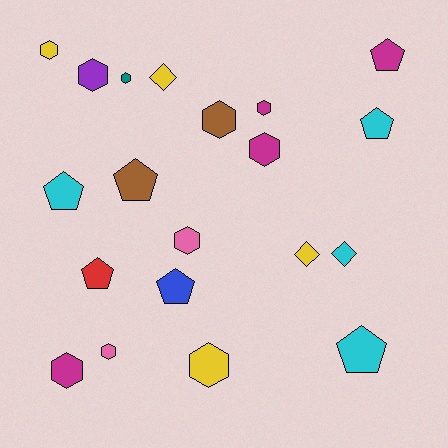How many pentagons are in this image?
There are 7 pentagons.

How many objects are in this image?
There are 20 objects.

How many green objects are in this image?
There are no green objects.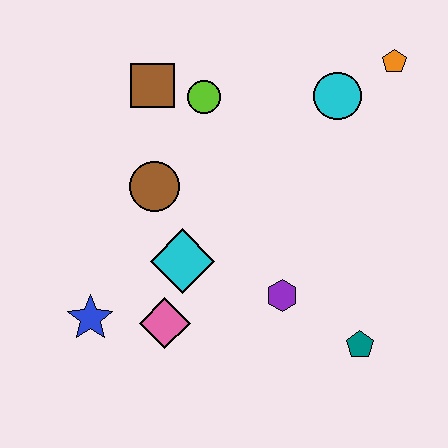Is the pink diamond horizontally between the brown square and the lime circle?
Yes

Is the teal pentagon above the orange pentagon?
No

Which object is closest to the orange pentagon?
The cyan circle is closest to the orange pentagon.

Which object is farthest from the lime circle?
The teal pentagon is farthest from the lime circle.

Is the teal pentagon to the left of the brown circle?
No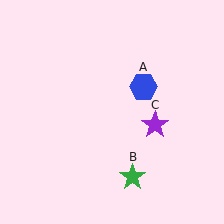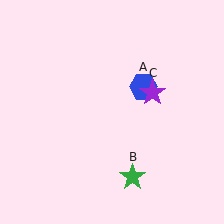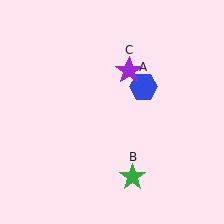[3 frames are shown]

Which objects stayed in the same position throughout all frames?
Blue hexagon (object A) and green star (object B) remained stationary.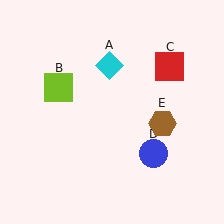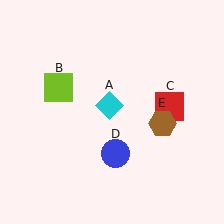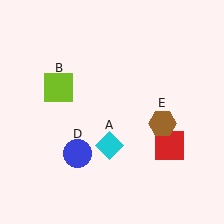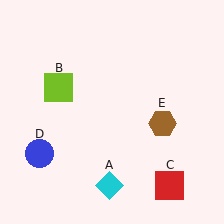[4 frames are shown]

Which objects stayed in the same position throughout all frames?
Lime square (object B) and brown hexagon (object E) remained stationary.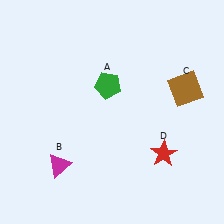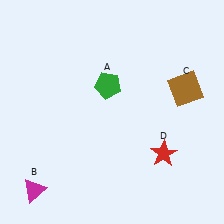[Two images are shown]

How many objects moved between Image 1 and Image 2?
1 object moved between the two images.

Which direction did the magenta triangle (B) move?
The magenta triangle (B) moved left.